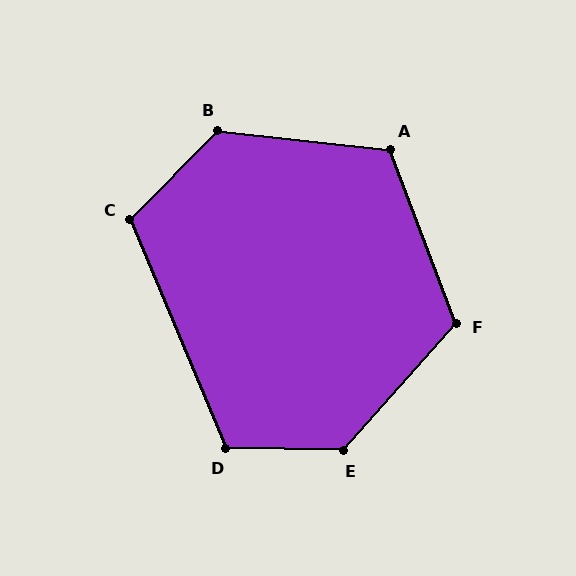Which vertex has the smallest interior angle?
C, at approximately 113 degrees.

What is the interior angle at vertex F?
Approximately 118 degrees (obtuse).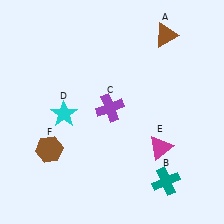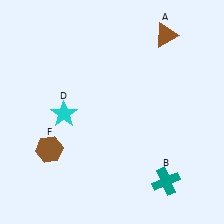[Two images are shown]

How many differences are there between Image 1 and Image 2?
There are 2 differences between the two images.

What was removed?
The magenta triangle (E), the purple cross (C) were removed in Image 2.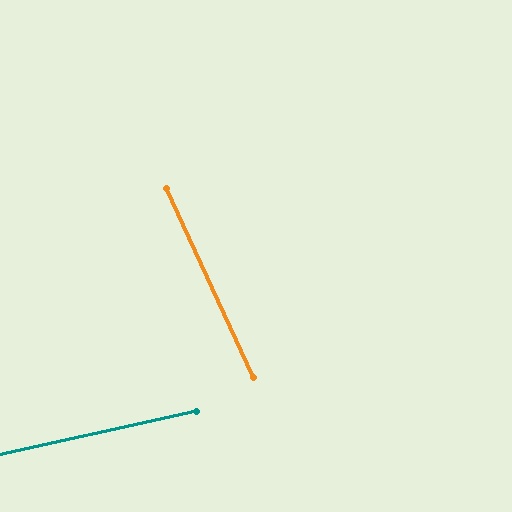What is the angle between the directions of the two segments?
Approximately 78 degrees.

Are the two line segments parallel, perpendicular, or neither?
Neither parallel nor perpendicular — they differ by about 78°.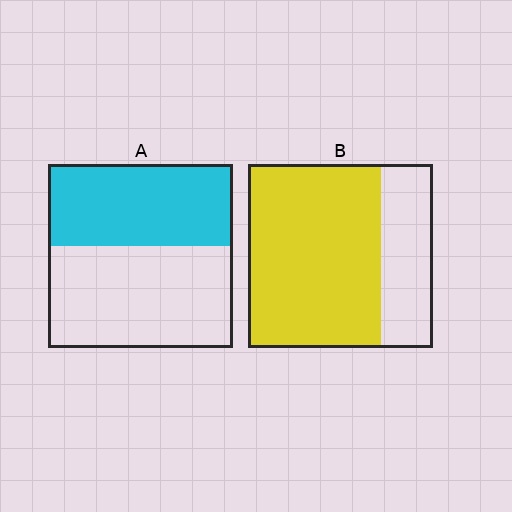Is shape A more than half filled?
No.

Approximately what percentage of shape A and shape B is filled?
A is approximately 45% and B is approximately 70%.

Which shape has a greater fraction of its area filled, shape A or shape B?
Shape B.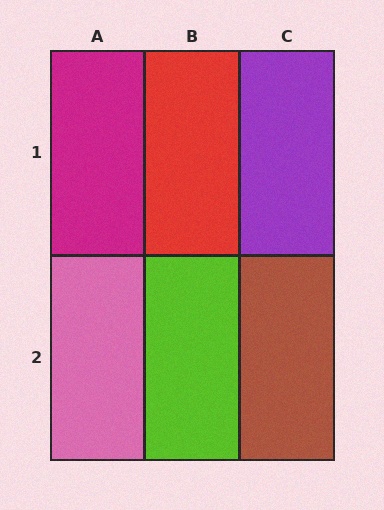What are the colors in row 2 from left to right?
Pink, lime, brown.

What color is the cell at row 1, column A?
Magenta.